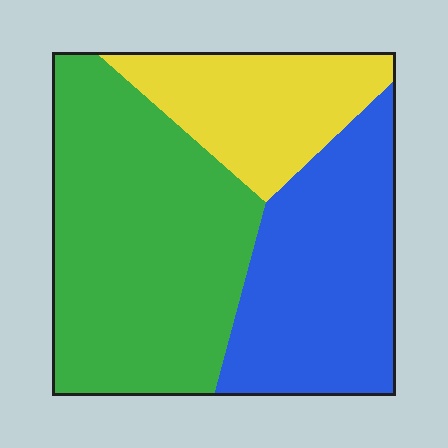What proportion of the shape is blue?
Blue takes up between a sixth and a third of the shape.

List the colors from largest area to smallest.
From largest to smallest: green, blue, yellow.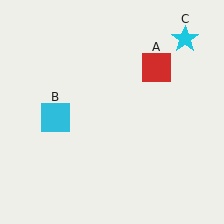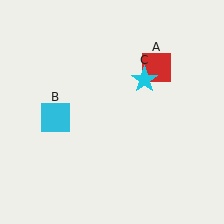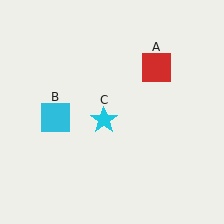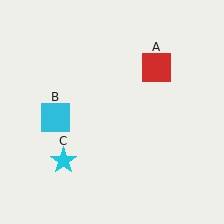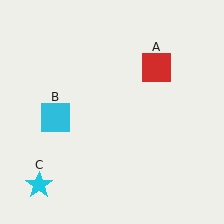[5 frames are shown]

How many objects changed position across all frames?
1 object changed position: cyan star (object C).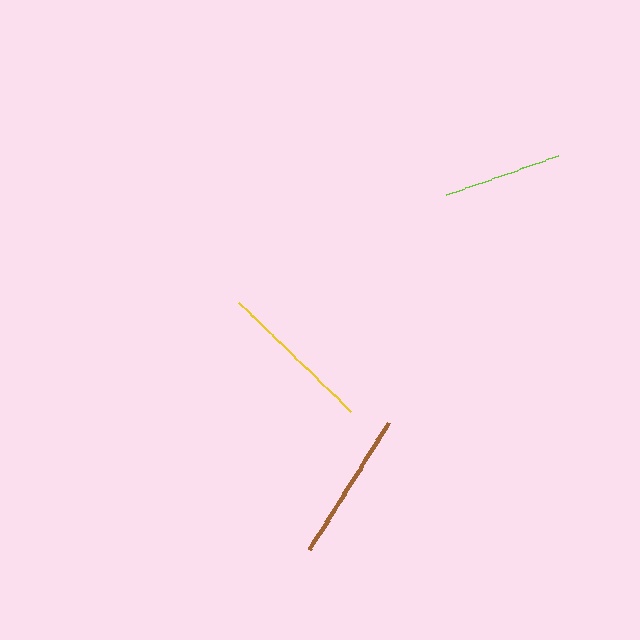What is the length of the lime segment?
The lime segment is approximately 118 pixels long.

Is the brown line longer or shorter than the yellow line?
The yellow line is longer than the brown line.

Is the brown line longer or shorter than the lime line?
The brown line is longer than the lime line.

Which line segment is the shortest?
The lime line is the shortest at approximately 118 pixels.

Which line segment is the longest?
The yellow line is the longest at approximately 156 pixels.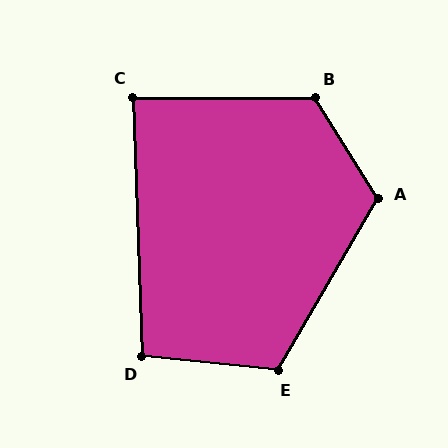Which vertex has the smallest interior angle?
C, at approximately 88 degrees.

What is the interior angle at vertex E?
Approximately 114 degrees (obtuse).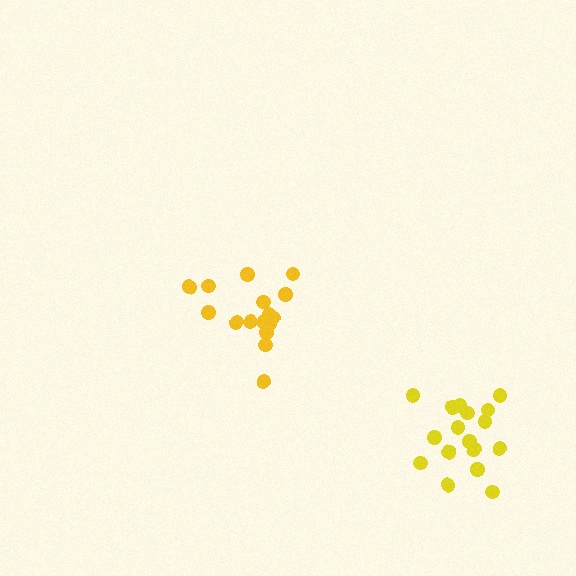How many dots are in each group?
Group 1: 16 dots, Group 2: 17 dots (33 total).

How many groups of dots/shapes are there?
There are 2 groups.